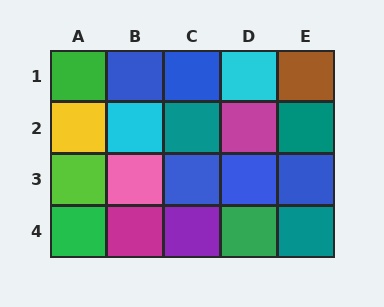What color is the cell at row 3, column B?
Pink.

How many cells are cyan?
2 cells are cyan.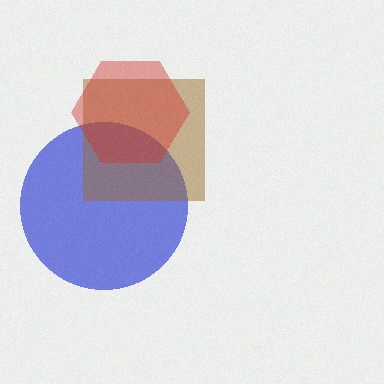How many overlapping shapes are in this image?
There are 3 overlapping shapes in the image.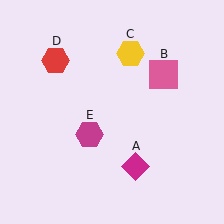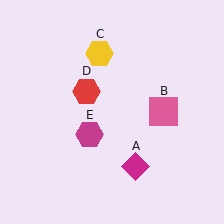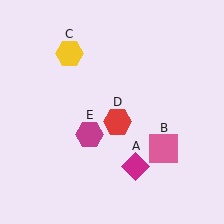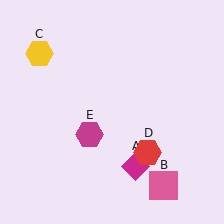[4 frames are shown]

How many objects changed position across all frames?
3 objects changed position: pink square (object B), yellow hexagon (object C), red hexagon (object D).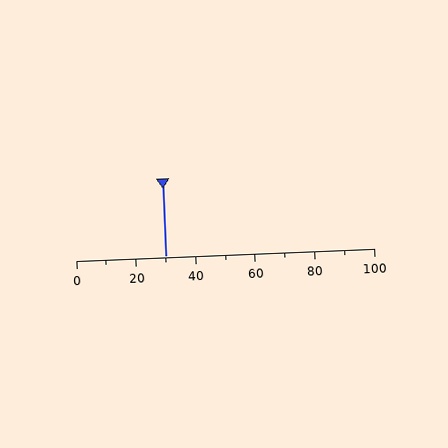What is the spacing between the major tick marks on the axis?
The major ticks are spaced 20 apart.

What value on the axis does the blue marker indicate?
The marker indicates approximately 30.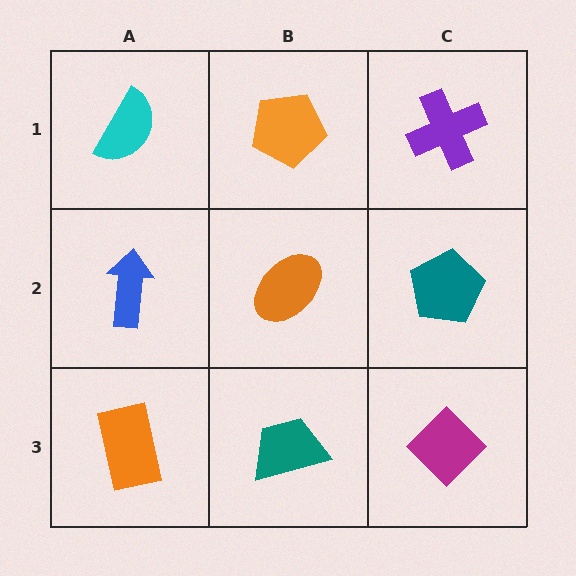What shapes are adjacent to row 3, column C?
A teal pentagon (row 2, column C), a teal trapezoid (row 3, column B).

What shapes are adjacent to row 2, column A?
A cyan semicircle (row 1, column A), an orange rectangle (row 3, column A), an orange ellipse (row 2, column B).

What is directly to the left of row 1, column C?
An orange pentagon.